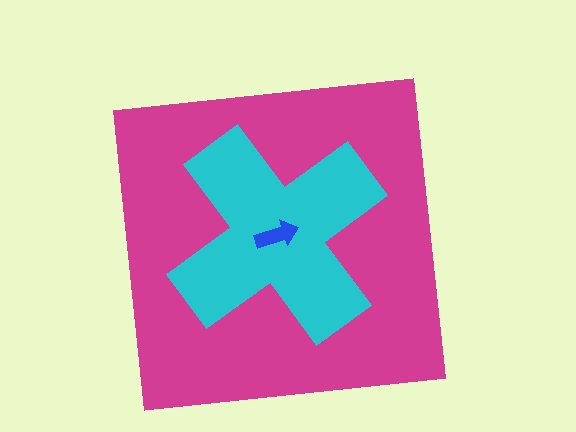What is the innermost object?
The blue arrow.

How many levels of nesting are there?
3.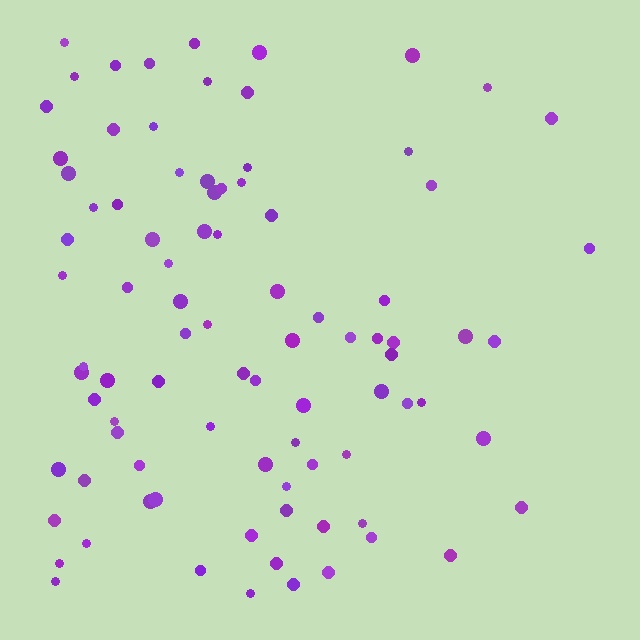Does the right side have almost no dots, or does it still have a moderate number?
Still a moderate number, just noticeably fewer than the left.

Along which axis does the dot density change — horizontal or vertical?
Horizontal.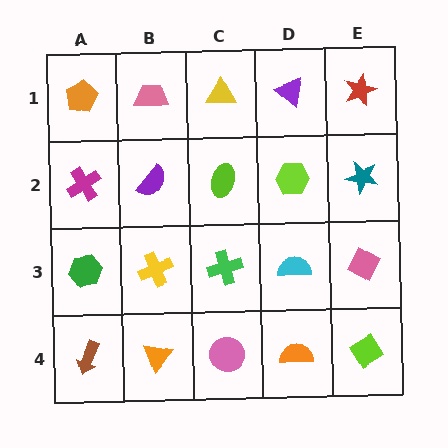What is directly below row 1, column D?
A lime hexagon.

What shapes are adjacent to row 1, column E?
A teal star (row 2, column E), a purple triangle (row 1, column D).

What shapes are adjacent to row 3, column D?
A lime hexagon (row 2, column D), an orange semicircle (row 4, column D), a green cross (row 3, column C), a pink diamond (row 3, column E).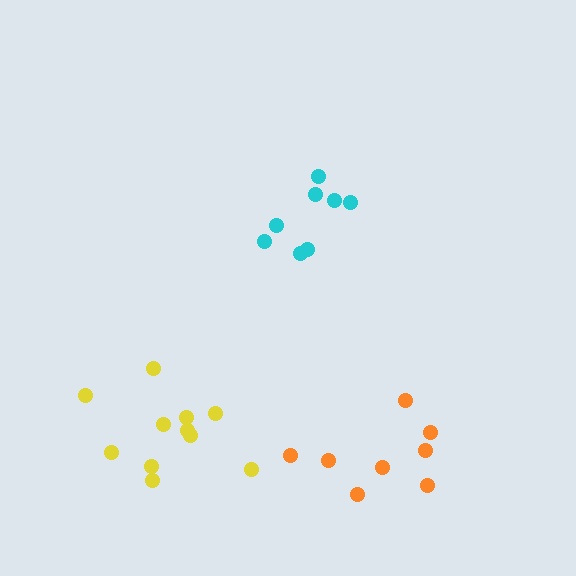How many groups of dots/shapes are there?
There are 3 groups.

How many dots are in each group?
Group 1: 8 dots, Group 2: 11 dots, Group 3: 8 dots (27 total).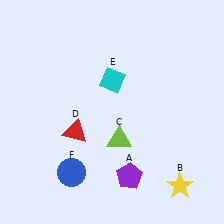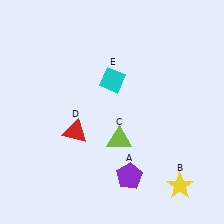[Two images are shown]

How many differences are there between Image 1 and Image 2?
There is 1 difference between the two images.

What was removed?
The blue circle (F) was removed in Image 2.